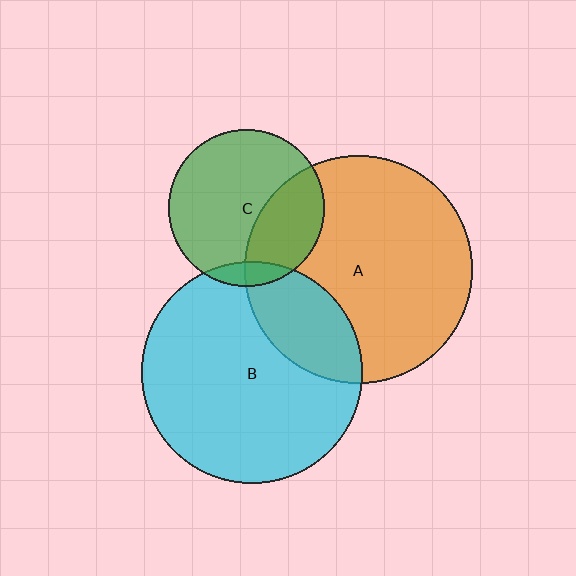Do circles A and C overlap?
Yes.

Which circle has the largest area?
Circle A (orange).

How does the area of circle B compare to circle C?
Approximately 2.0 times.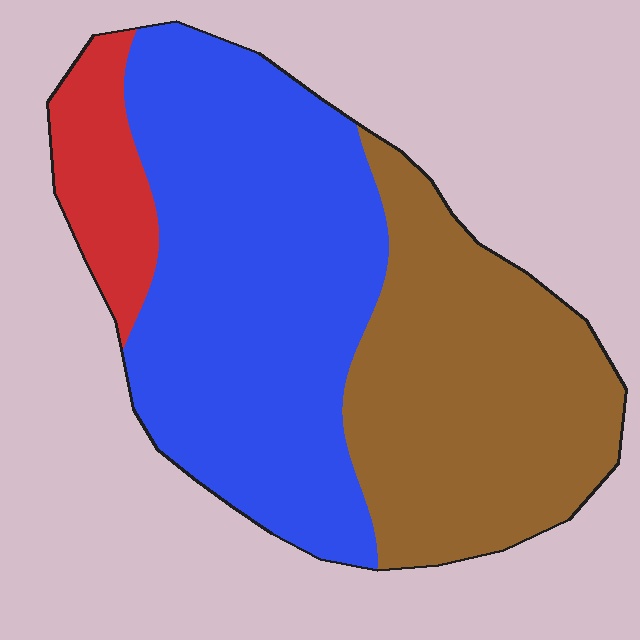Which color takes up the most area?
Blue, at roughly 50%.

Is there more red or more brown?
Brown.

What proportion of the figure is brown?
Brown takes up about three eighths (3/8) of the figure.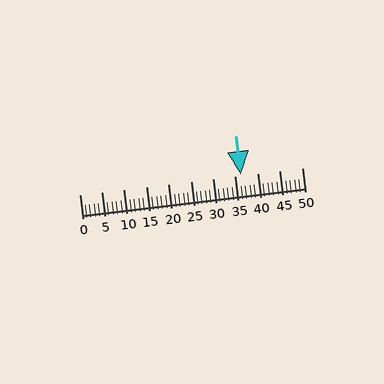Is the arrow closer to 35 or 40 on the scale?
The arrow is closer to 35.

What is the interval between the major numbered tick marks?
The major tick marks are spaced 5 units apart.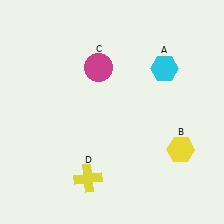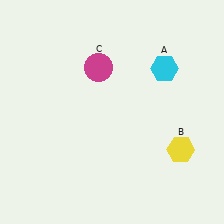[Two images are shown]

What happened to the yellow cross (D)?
The yellow cross (D) was removed in Image 2. It was in the bottom-left area of Image 1.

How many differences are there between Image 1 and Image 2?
There is 1 difference between the two images.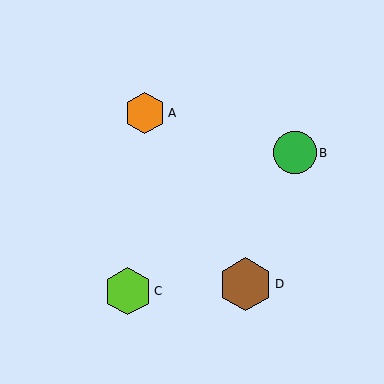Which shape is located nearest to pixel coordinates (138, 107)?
The orange hexagon (labeled A) at (145, 113) is nearest to that location.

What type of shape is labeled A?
Shape A is an orange hexagon.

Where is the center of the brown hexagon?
The center of the brown hexagon is at (246, 284).